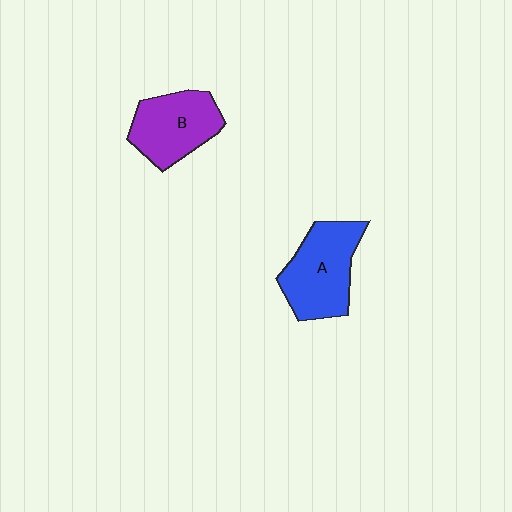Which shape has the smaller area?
Shape B (purple).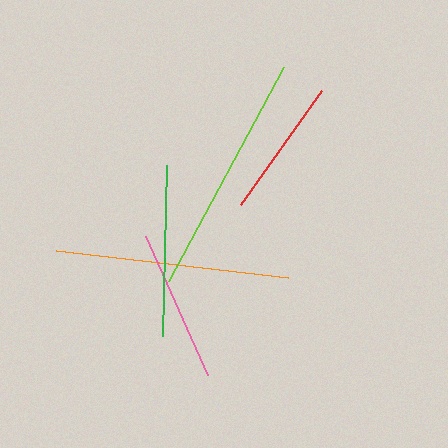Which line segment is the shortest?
The red line is the shortest at approximately 140 pixels.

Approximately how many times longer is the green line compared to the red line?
The green line is approximately 1.2 times the length of the red line.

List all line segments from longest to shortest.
From longest to shortest: lime, orange, green, pink, red.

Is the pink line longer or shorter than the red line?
The pink line is longer than the red line.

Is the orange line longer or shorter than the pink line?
The orange line is longer than the pink line.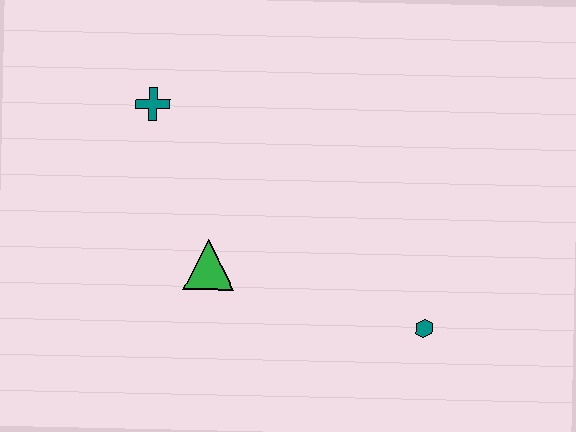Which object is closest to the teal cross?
The green triangle is closest to the teal cross.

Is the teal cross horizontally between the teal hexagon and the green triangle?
No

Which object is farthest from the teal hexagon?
The teal cross is farthest from the teal hexagon.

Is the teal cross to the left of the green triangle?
Yes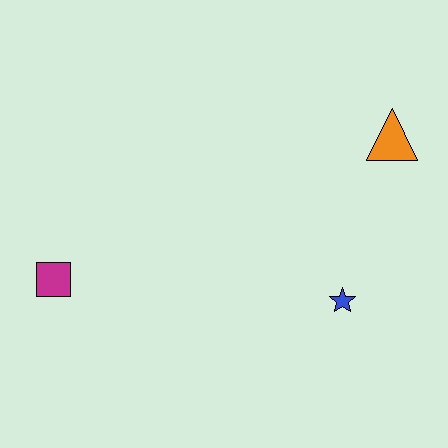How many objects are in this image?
There are 3 objects.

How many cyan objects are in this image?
There are no cyan objects.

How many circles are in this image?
There are no circles.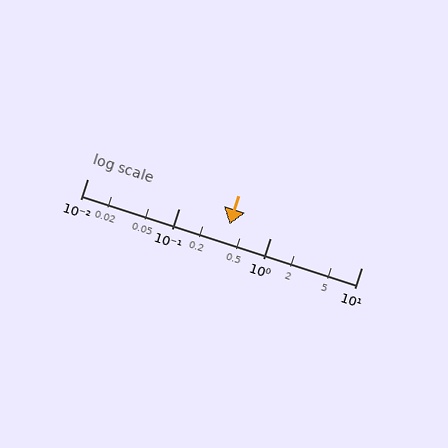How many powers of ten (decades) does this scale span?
The scale spans 3 decades, from 0.01 to 10.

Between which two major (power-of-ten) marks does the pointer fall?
The pointer is between 0.1 and 1.